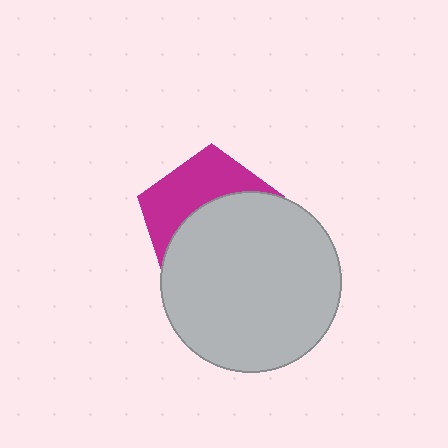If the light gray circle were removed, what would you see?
You would see the complete magenta pentagon.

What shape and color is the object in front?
The object in front is a light gray circle.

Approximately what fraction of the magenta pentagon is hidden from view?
Roughly 59% of the magenta pentagon is hidden behind the light gray circle.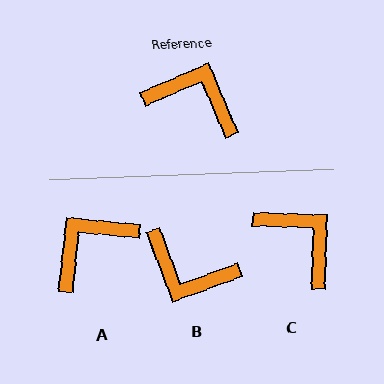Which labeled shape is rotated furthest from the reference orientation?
B, about 177 degrees away.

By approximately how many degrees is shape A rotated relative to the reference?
Approximately 61 degrees counter-clockwise.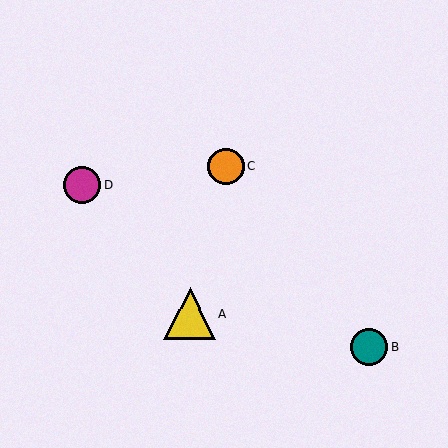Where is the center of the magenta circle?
The center of the magenta circle is at (82, 185).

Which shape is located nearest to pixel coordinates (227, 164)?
The orange circle (labeled C) at (226, 166) is nearest to that location.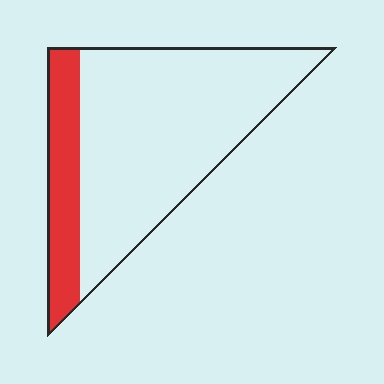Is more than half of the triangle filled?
No.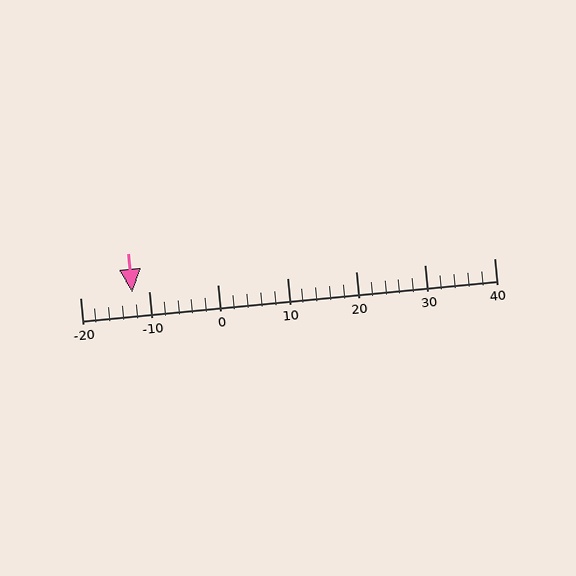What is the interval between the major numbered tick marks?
The major tick marks are spaced 10 units apart.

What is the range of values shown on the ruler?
The ruler shows values from -20 to 40.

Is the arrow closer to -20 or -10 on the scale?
The arrow is closer to -10.